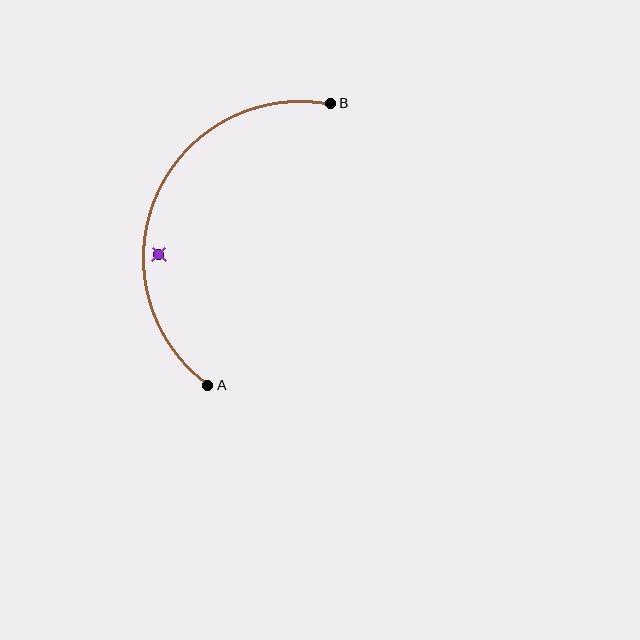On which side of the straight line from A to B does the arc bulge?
The arc bulges to the left of the straight line connecting A and B.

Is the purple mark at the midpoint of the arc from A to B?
No — the purple mark does not lie on the arc at all. It sits slightly inside the curve.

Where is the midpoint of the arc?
The arc midpoint is the point on the curve farthest from the straight line joining A and B. It sits to the left of that line.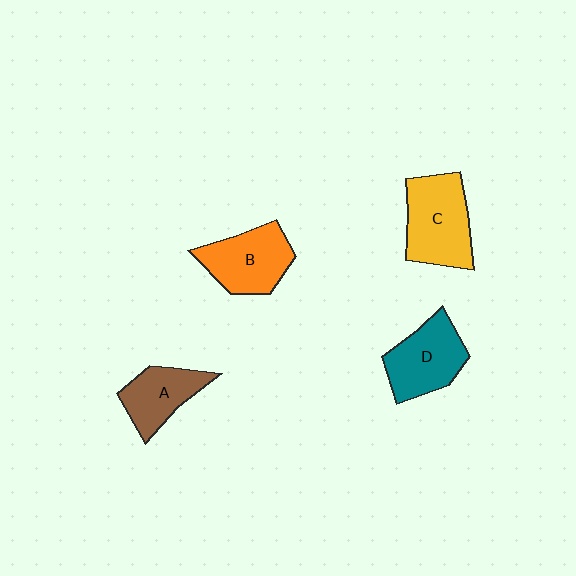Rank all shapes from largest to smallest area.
From largest to smallest: C (yellow), D (teal), B (orange), A (brown).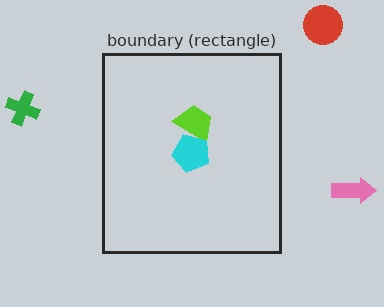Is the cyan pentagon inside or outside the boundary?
Inside.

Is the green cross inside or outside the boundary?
Outside.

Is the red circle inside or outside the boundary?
Outside.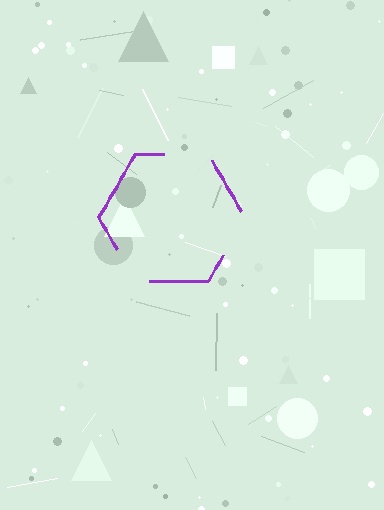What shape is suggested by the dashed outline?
The dashed outline suggests a hexagon.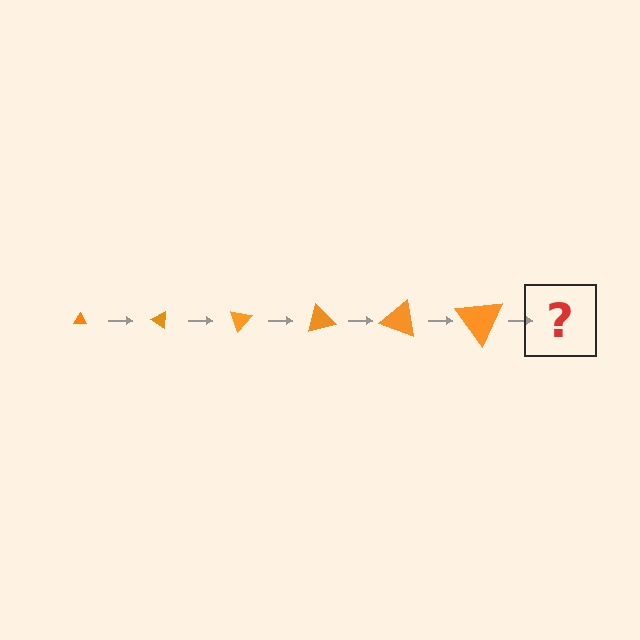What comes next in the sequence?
The next element should be a triangle, larger than the previous one and rotated 210 degrees from the start.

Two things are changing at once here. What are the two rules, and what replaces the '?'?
The two rules are that the triangle grows larger each step and it rotates 35 degrees each step. The '?' should be a triangle, larger than the previous one and rotated 210 degrees from the start.